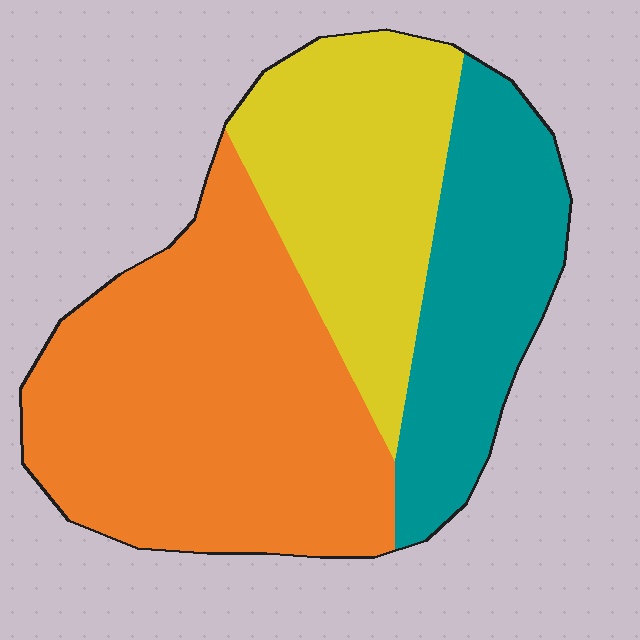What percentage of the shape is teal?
Teal covers around 25% of the shape.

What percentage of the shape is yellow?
Yellow takes up between a quarter and a half of the shape.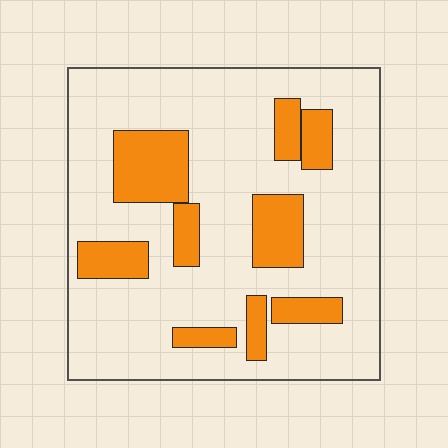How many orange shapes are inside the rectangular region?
9.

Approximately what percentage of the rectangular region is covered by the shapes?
Approximately 25%.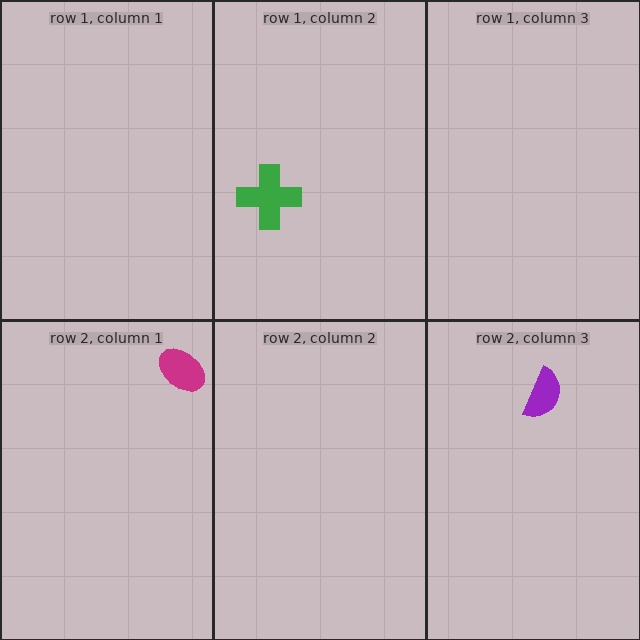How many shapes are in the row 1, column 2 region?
1.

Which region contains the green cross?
The row 1, column 2 region.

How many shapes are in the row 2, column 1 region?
1.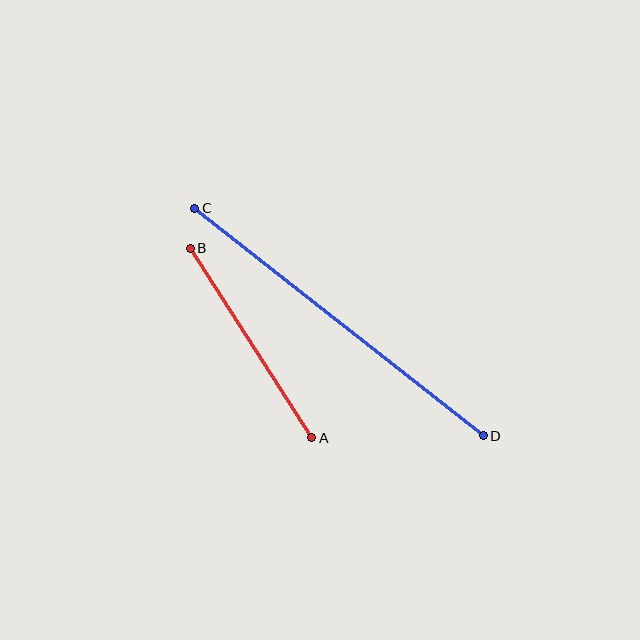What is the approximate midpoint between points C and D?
The midpoint is at approximately (339, 322) pixels.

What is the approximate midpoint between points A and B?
The midpoint is at approximately (251, 343) pixels.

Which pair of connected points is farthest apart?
Points C and D are farthest apart.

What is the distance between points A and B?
The distance is approximately 225 pixels.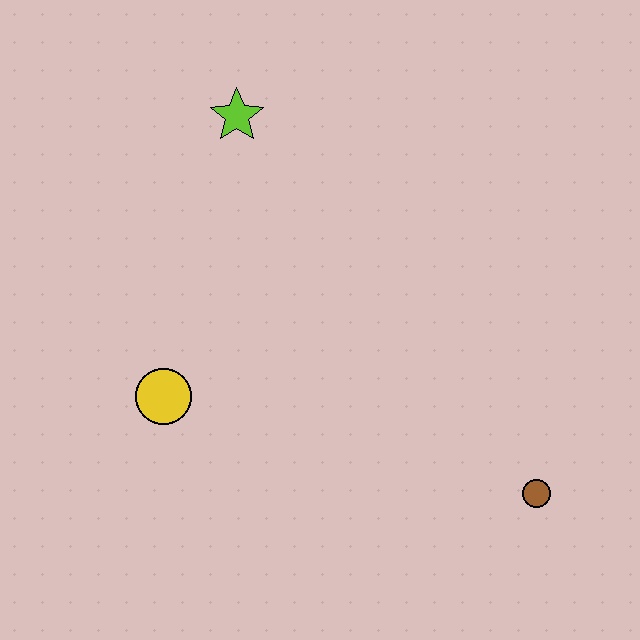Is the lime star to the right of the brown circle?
No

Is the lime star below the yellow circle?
No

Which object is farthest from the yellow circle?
The brown circle is farthest from the yellow circle.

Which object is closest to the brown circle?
The yellow circle is closest to the brown circle.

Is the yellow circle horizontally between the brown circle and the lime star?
No